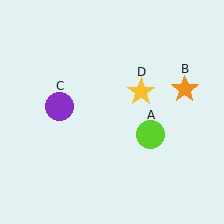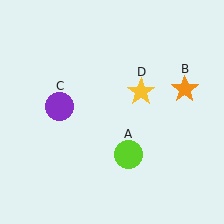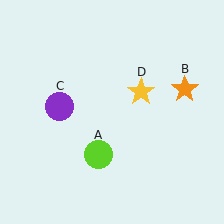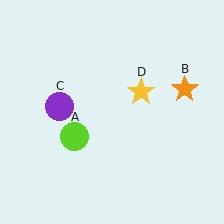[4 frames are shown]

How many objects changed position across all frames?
1 object changed position: lime circle (object A).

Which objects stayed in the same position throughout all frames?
Orange star (object B) and purple circle (object C) and yellow star (object D) remained stationary.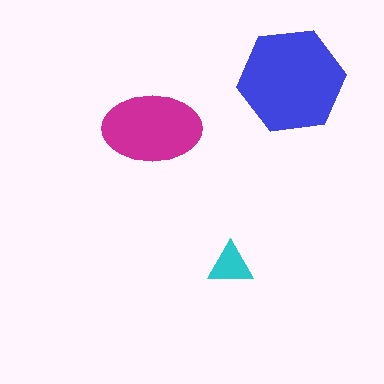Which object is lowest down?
The cyan triangle is bottommost.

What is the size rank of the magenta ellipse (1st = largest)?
2nd.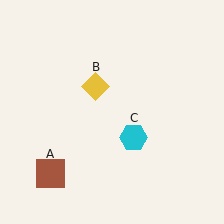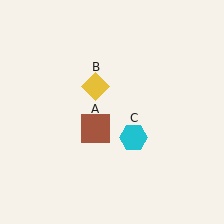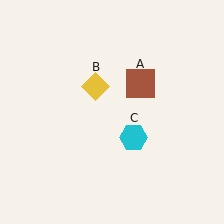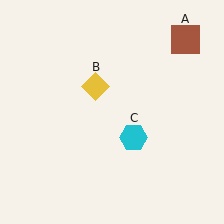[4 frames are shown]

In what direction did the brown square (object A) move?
The brown square (object A) moved up and to the right.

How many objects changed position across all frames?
1 object changed position: brown square (object A).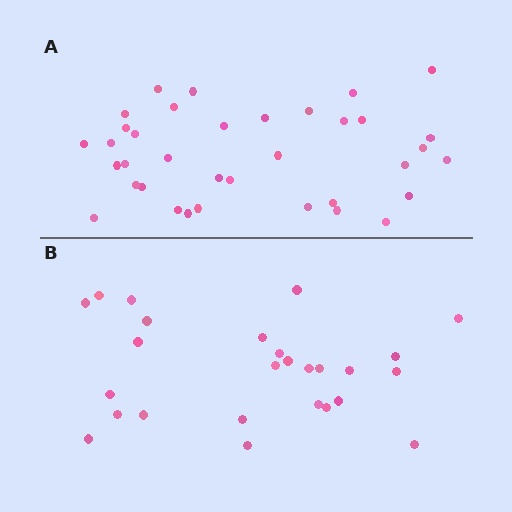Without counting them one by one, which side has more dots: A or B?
Region A (the top region) has more dots.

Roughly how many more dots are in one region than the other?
Region A has roughly 10 or so more dots than region B.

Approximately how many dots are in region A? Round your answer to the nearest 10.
About 40 dots. (The exact count is 36, which rounds to 40.)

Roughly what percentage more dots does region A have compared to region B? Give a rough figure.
About 40% more.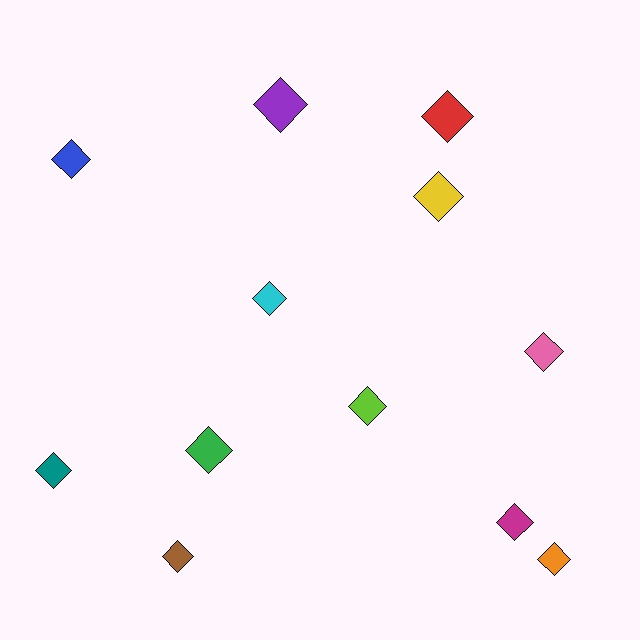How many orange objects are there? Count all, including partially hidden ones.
There is 1 orange object.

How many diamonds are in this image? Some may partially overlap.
There are 12 diamonds.